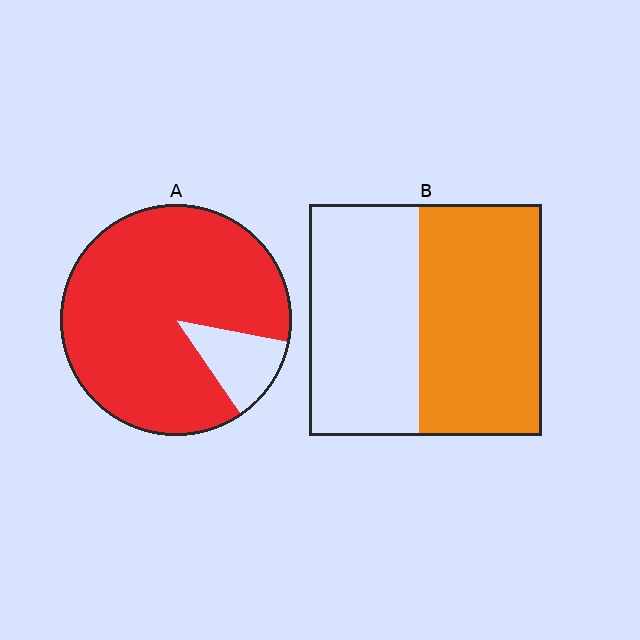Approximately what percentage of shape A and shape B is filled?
A is approximately 90% and B is approximately 55%.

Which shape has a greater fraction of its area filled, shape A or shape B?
Shape A.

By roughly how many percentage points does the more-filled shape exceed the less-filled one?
By roughly 35 percentage points (A over B).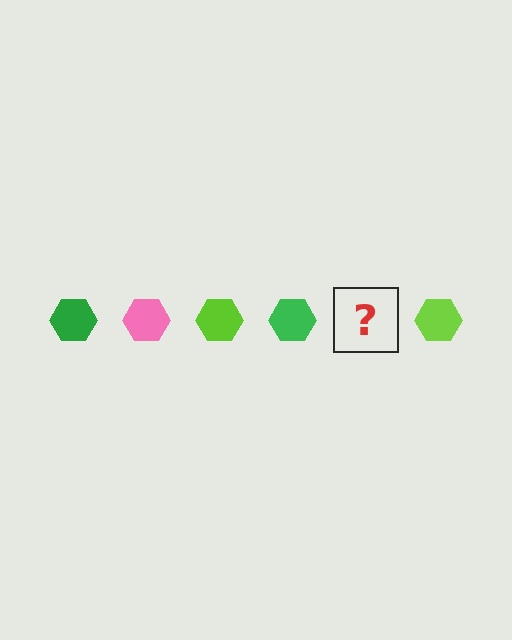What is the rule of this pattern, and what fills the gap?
The rule is that the pattern cycles through green, pink, lime hexagons. The gap should be filled with a pink hexagon.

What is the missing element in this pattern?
The missing element is a pink hexagon.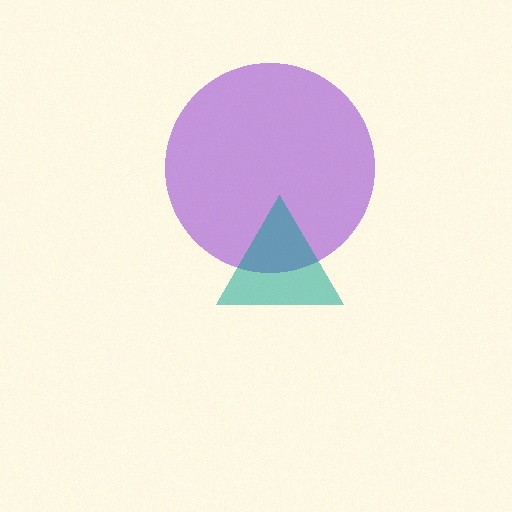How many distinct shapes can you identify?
There are 2 distinct shapes: a purple circle, a teal triangle.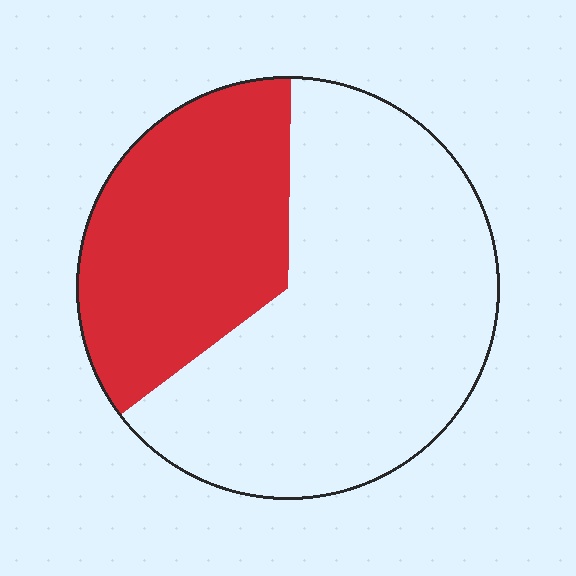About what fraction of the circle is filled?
About three eighths (3/8).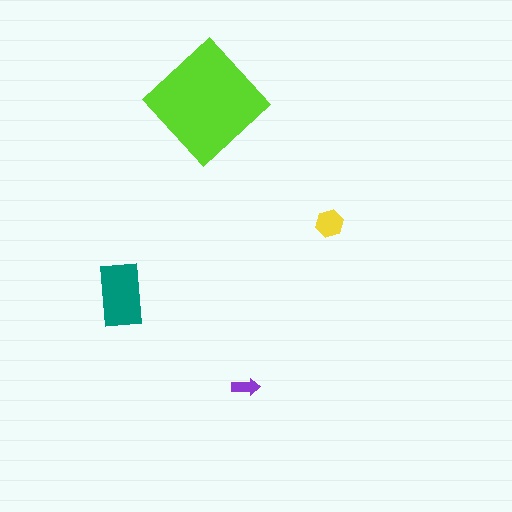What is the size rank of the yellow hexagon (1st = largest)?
3rd.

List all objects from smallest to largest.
The purple arrow, the yellow hexagon, the teal rectangle, the lime diamond.